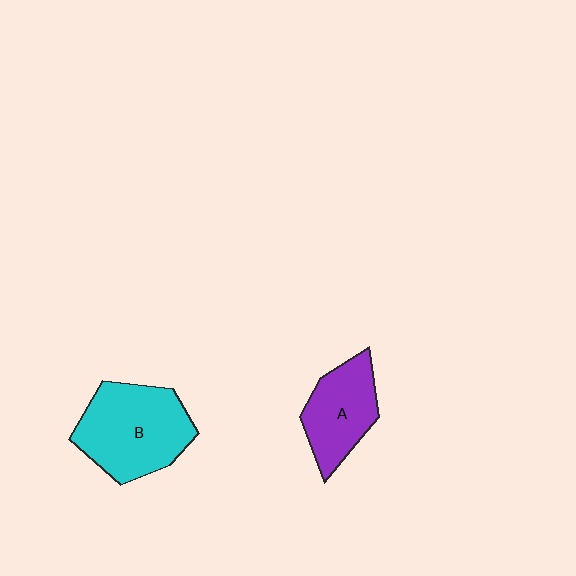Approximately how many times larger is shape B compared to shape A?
Approximately 1.4 times.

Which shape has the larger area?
Shape B (cyan).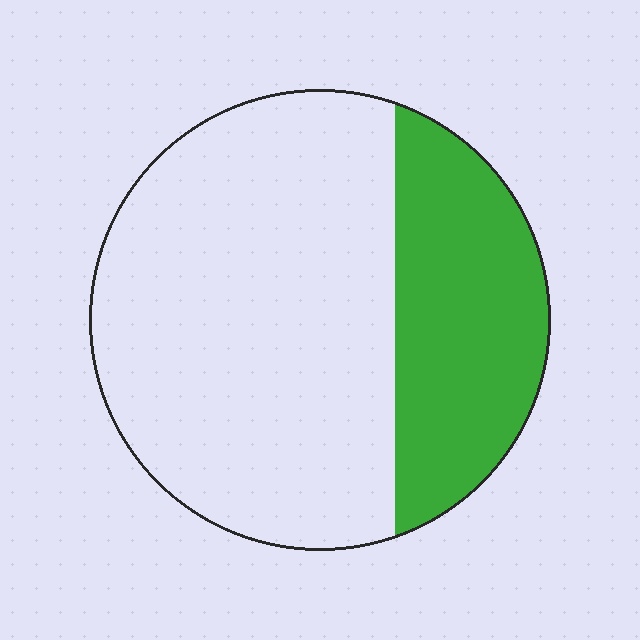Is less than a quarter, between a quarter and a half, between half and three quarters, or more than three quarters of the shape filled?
Between a quarter and a half.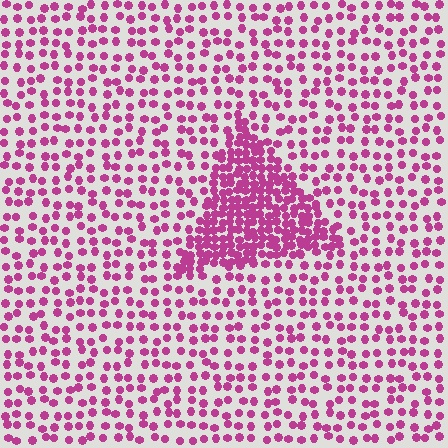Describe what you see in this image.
The image contains small magenta elements arranged at two different densities. A triangle-shaped region is visible where the elements are more densely packed than the surrounding area.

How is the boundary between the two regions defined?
The boundary is defined by a change in element density (approximately 2.5x ratio). All elements are the same color, size, and shape.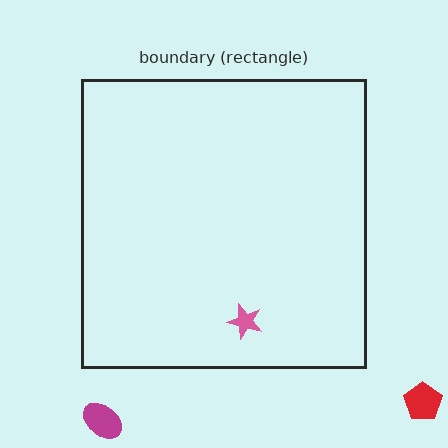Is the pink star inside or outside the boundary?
Inside.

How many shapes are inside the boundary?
1 inside, 2 outside.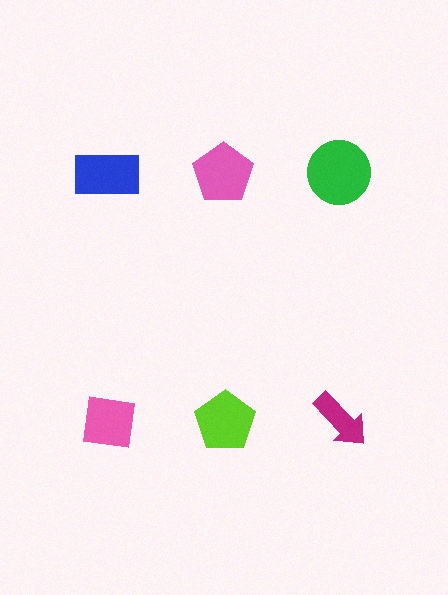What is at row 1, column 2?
A pink pentagon.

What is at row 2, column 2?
A lime pentagon.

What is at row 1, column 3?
A green circle.